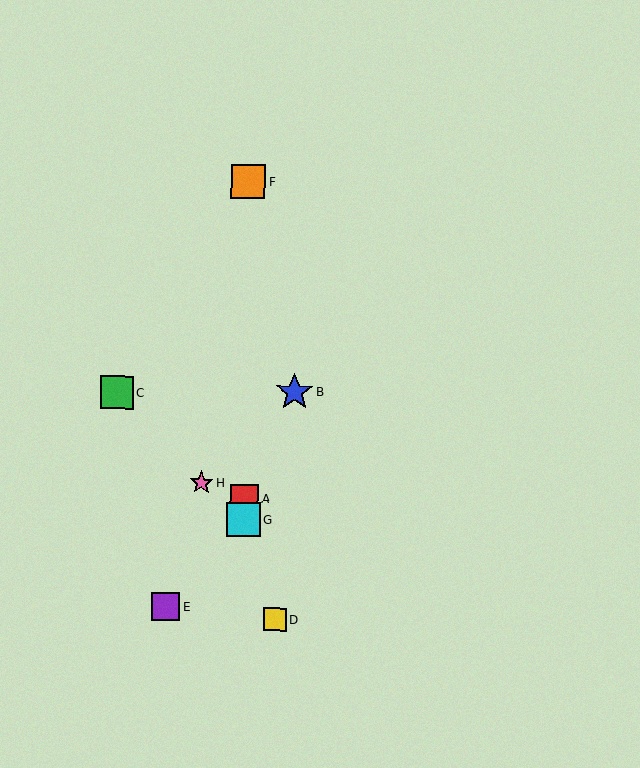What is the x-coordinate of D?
Object D is at x≈275.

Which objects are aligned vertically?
Objects A, F, G are aligned vertically.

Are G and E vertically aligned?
No, G is at x≈244 and E is at x≈166.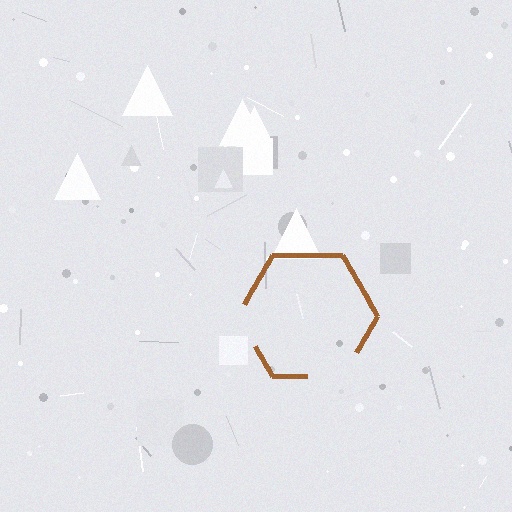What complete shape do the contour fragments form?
The contour fragments form a hexagon.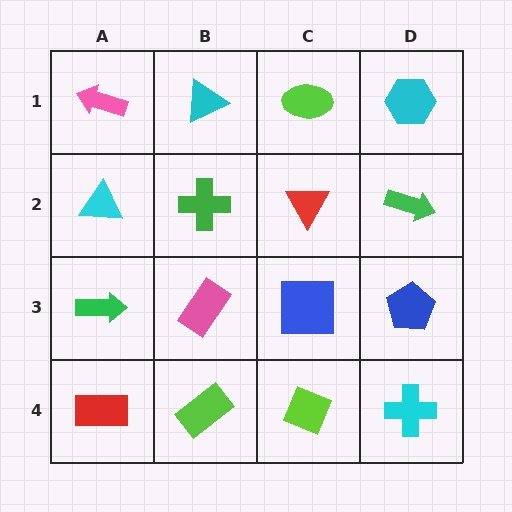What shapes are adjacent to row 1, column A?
A cyan triangle (row 2, column A), a cyan triangle (row 1, column B).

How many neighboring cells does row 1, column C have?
3.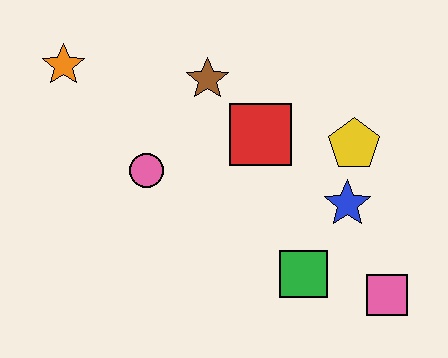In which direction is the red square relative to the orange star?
The red square is to the right of the orange star.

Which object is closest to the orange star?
The pink circle is closest to the orange star.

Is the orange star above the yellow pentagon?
Yes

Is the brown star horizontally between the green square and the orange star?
Yes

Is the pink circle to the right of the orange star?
Yes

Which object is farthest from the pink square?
The orange star is farthest from the pink square.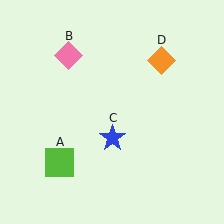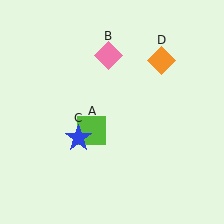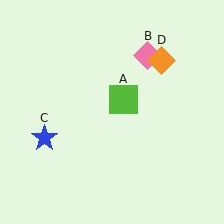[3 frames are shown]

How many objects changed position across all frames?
3 objects changed position: lime square (object A), pink diamond (object B), blue star (object C).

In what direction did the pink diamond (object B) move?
The pink diamond (object B) moved right.